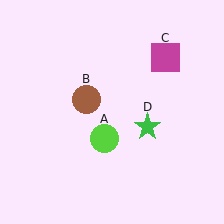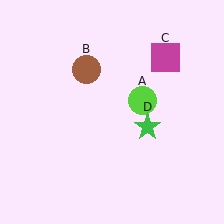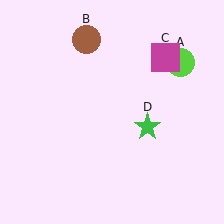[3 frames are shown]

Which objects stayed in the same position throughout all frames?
Magenta square (object C) and green star (object D) remained stationary.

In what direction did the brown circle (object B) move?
The brown circle (object B) moved up.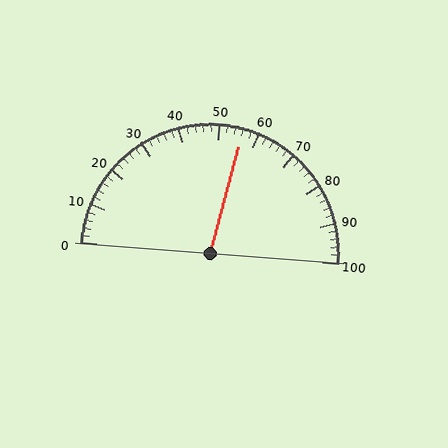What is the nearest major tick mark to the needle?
The nearest major tick mark is 60.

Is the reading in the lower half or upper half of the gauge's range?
The reading is in the upper half of the range (0 to 100).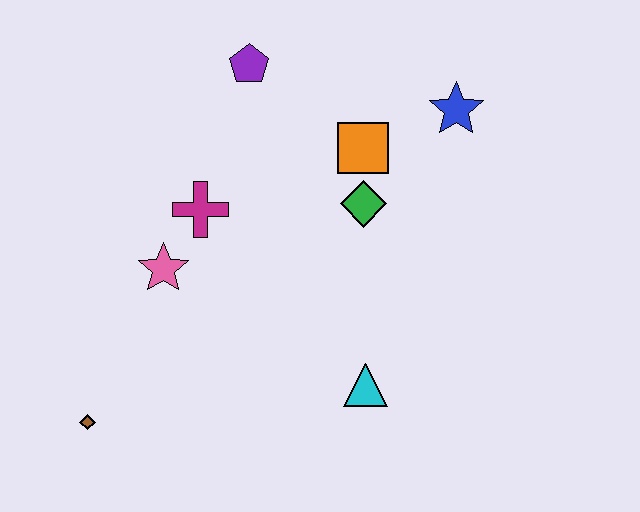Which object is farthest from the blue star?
The brown diamond is farthest from the blue star.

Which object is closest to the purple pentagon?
The orange square is closest to the purple pentagon.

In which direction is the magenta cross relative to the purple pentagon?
The magenta cross is below the purple pentagon.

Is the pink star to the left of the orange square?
Yes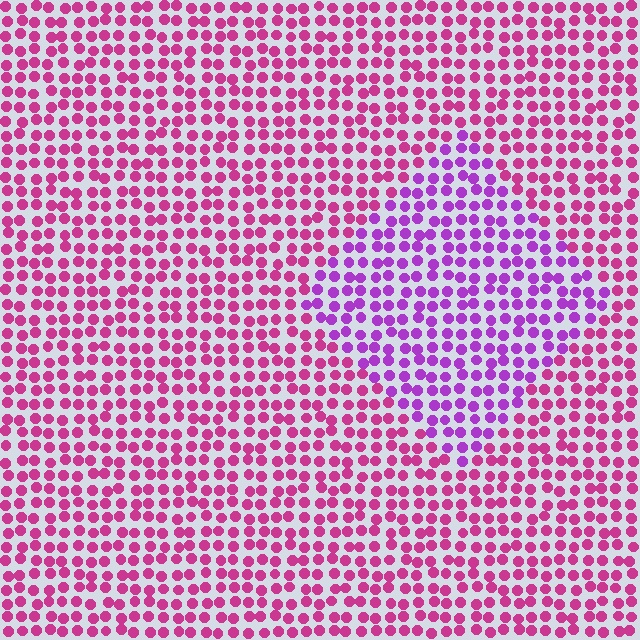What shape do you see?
I see a diamond.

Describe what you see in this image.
The image is filled with small magenta elements in a uniform arrangement. A diamond-shaped region is visible where the elements are tinted to a slightly different hue, forming a subtle color boundary.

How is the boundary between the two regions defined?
The boundary is defined purely by a slight shift in hue (about 36 degrees). Spacing, size, and orientation are identical on both sides.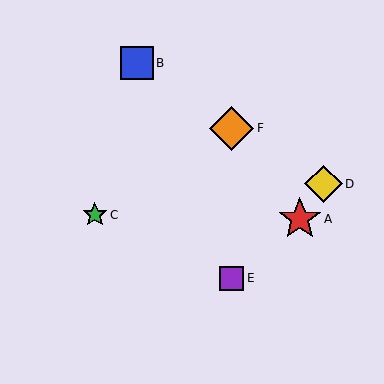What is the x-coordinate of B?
Object B is at x≈137.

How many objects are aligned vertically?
2 objects (E, F) are aligned vertically.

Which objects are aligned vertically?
Objects E, F are aligned vertically.